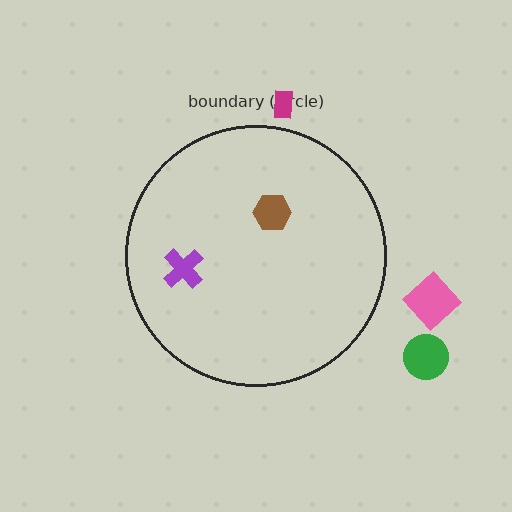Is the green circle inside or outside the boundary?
Outside.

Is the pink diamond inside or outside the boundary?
Outside.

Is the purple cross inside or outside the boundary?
Inside.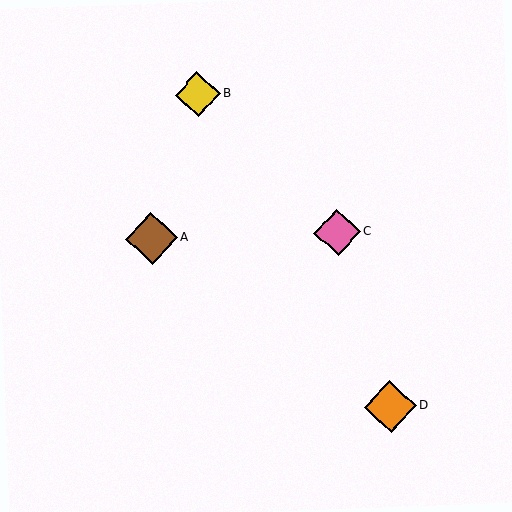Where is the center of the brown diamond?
The center of the brown diamond is at (152, 238).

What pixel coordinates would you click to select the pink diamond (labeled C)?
Click at (337, 232) to select the pink diamond C.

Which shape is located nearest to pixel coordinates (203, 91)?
The yellow diamond (labeled B) at (198, 94) is nearest to that location.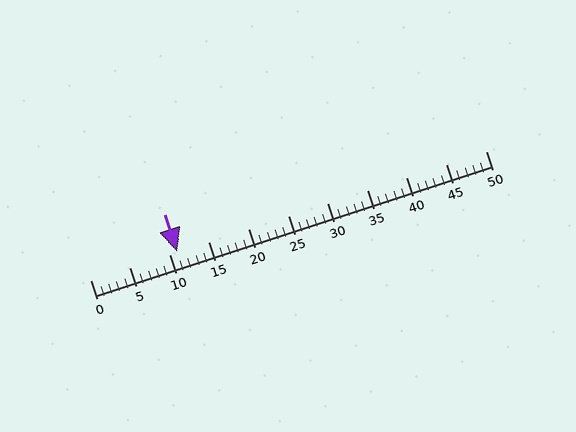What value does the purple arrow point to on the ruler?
The purple arrow points to approximately 11.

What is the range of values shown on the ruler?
The ruler shows values from 0 to 50.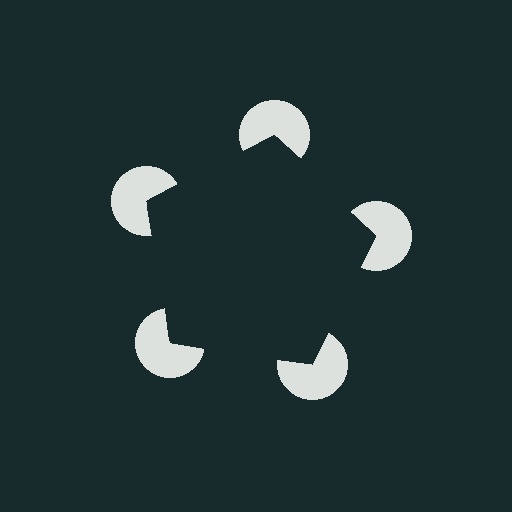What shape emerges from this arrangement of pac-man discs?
An illusory pentagon — its edges are inferred from the aligned wedge cuts in the pac-man discs, not physically drawn.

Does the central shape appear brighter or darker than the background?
It typically appears slightly darker than the background, even though no actual brightness change is drawn.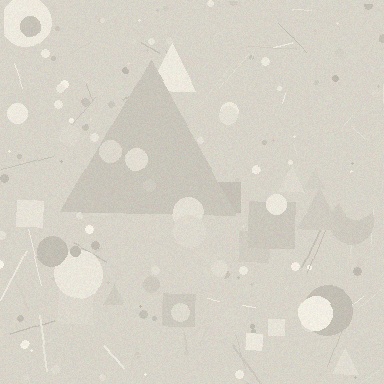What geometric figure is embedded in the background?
A triangle is embedded in the background.